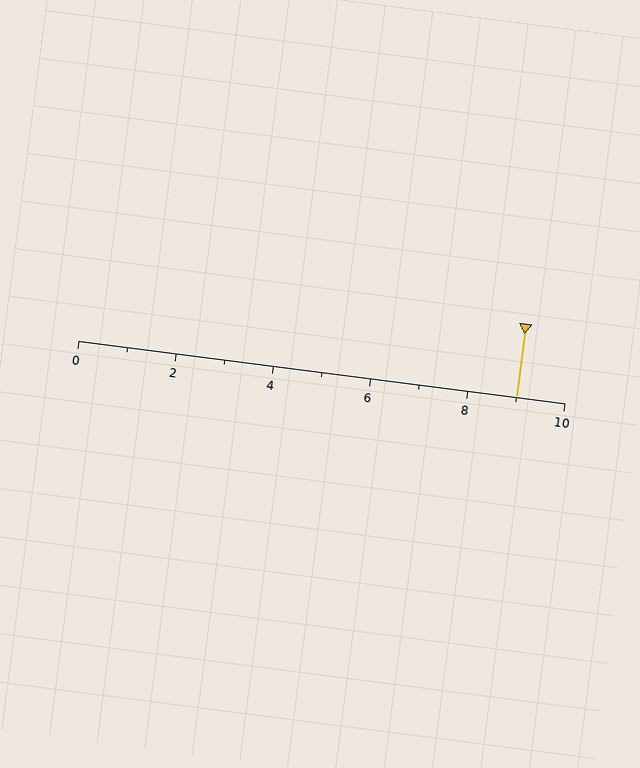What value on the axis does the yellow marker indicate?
The marker indicates approximately 9.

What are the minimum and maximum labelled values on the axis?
The axis runs from 0 to 10.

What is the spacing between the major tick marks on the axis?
The major ticks are spaced 2 apart.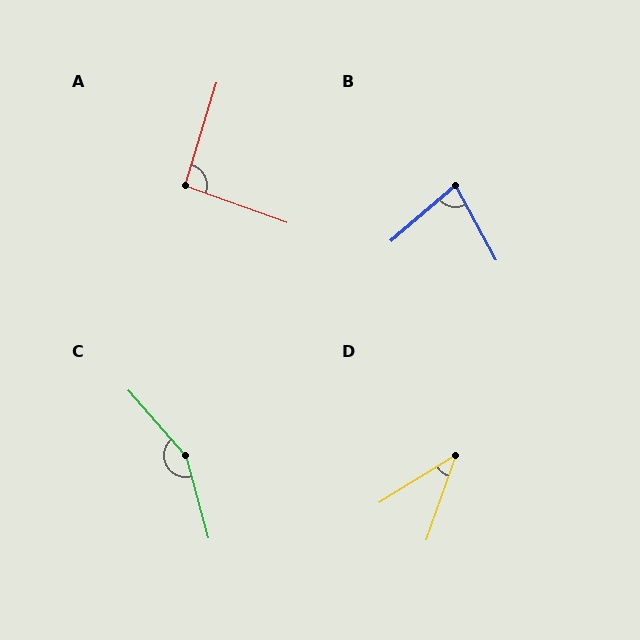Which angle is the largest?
C, at approximately 154 degrees.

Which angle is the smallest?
D, at approximately 39 degrees.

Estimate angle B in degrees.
Approximately 78 degrees.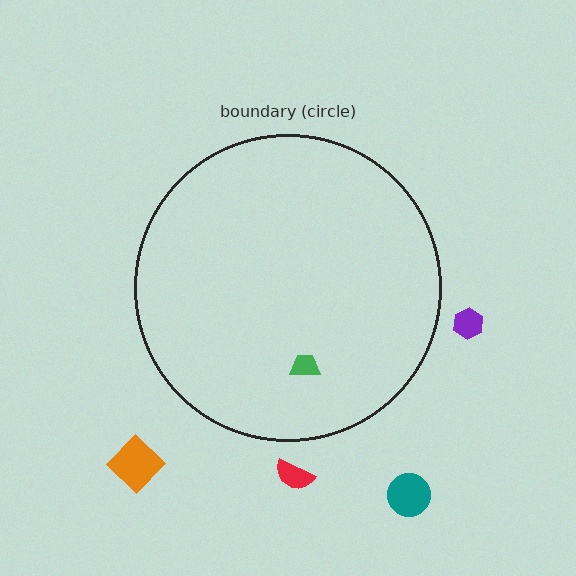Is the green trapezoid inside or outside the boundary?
Inside.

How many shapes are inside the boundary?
1 inside, 4 outside.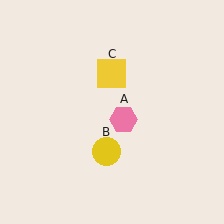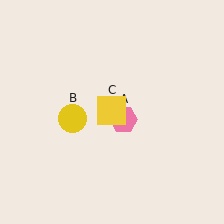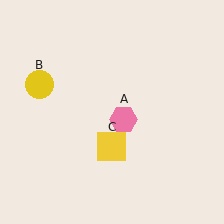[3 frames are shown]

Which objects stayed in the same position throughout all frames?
Pink hexagon (object A) remained stationary.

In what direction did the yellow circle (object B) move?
The yellow circle (object B) moved up and to the left.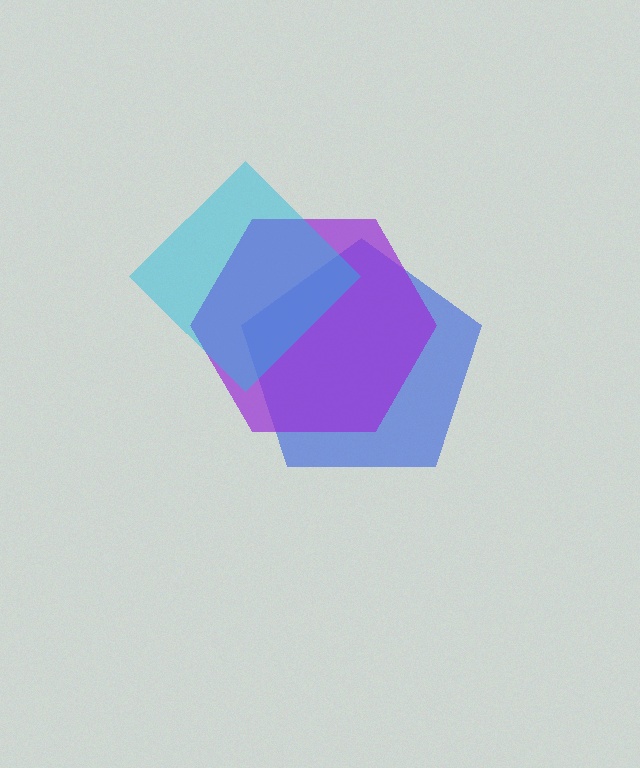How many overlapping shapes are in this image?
There are 3 overlapping shapes in the image.